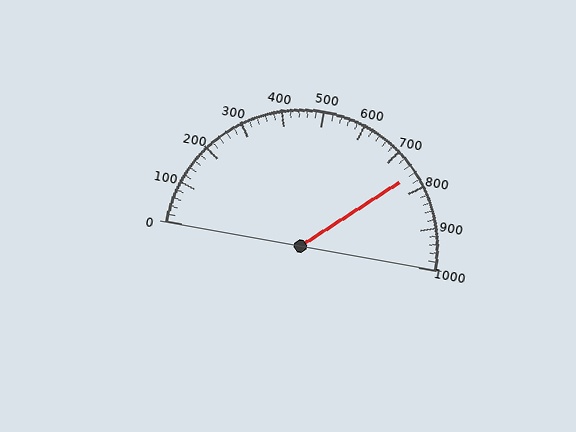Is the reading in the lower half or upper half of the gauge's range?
The reading is in the upper half of the range (0 to 1000).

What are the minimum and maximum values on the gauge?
The gauge ranges from 0 to 1000.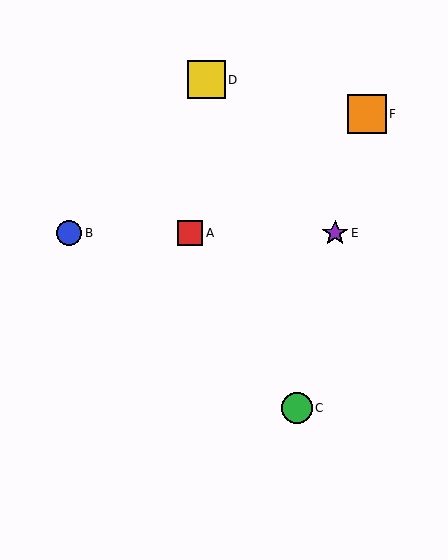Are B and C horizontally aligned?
No, B is at y≈233 and C is at y≈408.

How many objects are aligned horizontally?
3 objects (A, B, E) are aligned horizontally.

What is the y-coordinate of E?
Object E is at y≈233.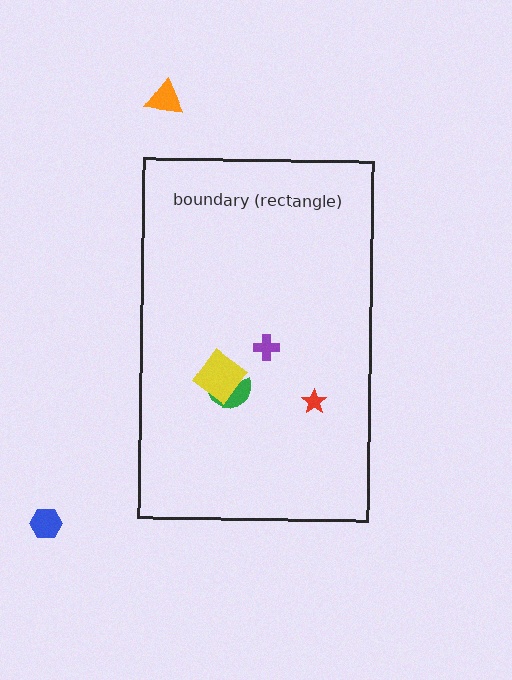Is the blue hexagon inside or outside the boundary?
Outside.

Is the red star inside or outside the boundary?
Inside.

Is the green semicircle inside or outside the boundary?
Inside.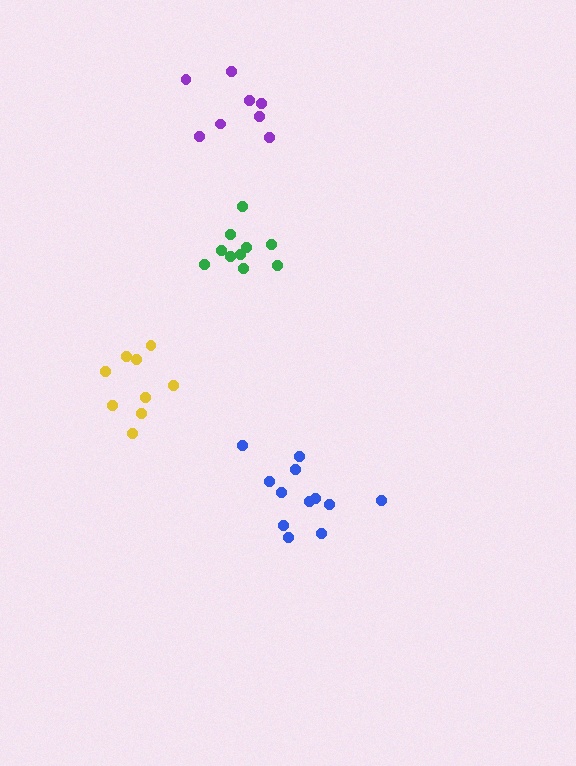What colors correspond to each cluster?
The clusters are colored: green, blue, yellow, purple.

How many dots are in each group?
Group 1: 10 dots, Group 2: 12 dots, Group 3: 9 dots, Group 4: 8 dots (39 total).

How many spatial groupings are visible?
There are 4 spatial groupings.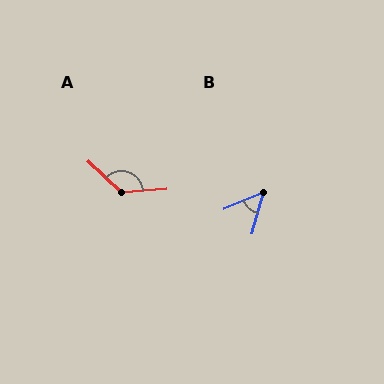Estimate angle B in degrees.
Approximately 52 degrees.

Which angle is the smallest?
B, at approximately 52 degrees.